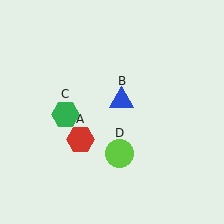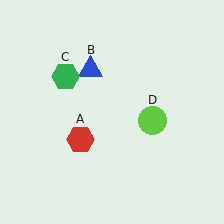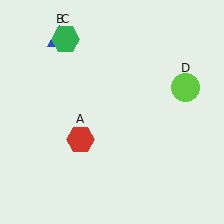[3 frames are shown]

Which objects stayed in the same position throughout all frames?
Red hexagon (object A) remained stationary.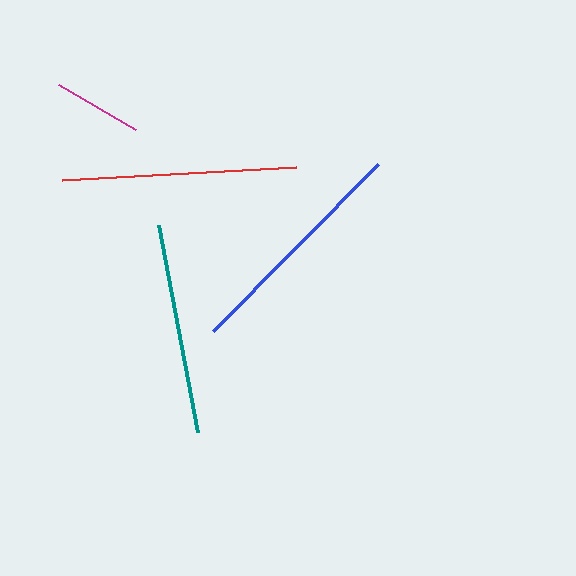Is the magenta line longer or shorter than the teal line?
The teal line is longer than the magenta line.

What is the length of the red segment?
The red segment is approximately 234 pixels long.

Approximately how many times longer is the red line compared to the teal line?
The red line is approximately 1.1 times the length of the teal line.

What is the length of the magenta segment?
The magenta segment is approximately 89 pixels long.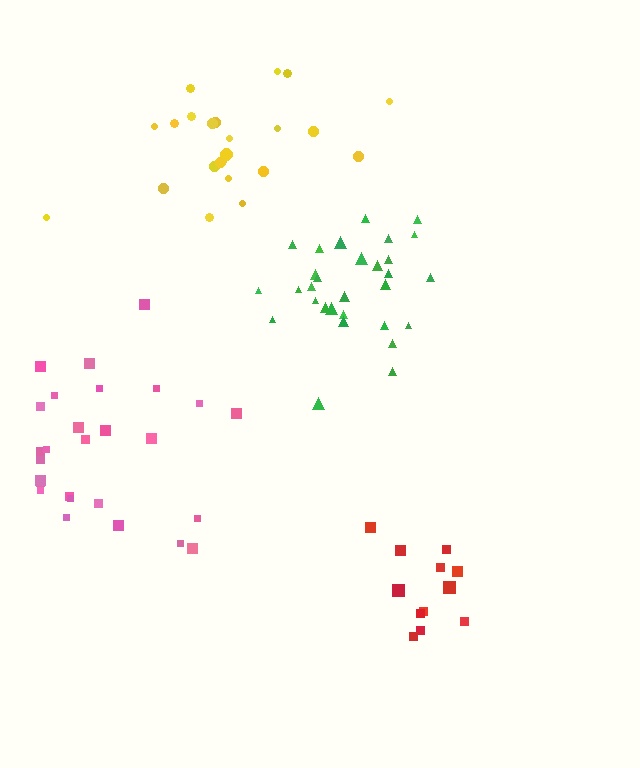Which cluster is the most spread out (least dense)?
Yellow.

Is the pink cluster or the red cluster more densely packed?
Red.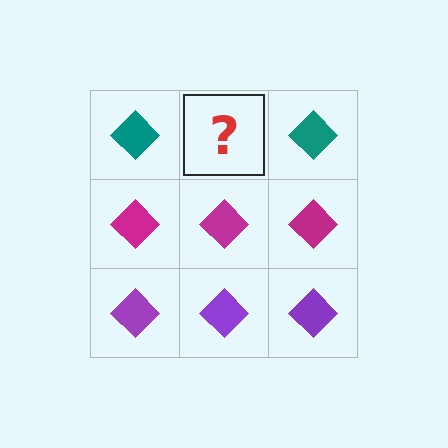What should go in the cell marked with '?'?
The missing cell should contain a teal diamond.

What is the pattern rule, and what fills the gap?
The rule is that each row has a consistent color. The gap should be filled with a teal diamond.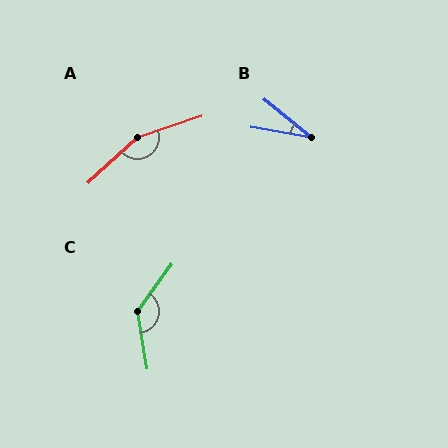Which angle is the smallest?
B, at approximately 29 degrees.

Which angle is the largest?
A, at approximately 156 degrees.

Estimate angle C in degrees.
Approximately 135 degrees.